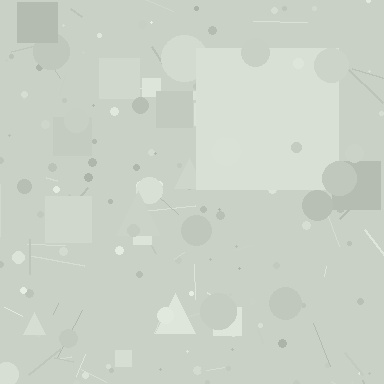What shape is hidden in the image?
A square is hidden in the image.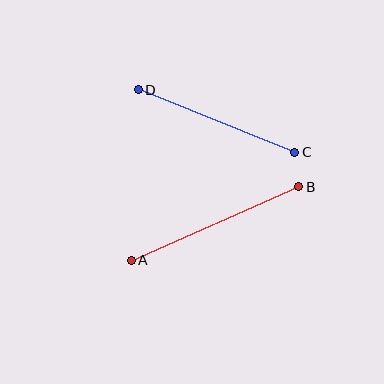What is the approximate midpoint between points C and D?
The midpoint is at approximately (217, 121) pixels.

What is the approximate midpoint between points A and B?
The midpoint is at approximately (215, 224) pixels.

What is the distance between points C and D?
The distance is approximately 168 pixels.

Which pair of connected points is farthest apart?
Points A and B are farthest apart.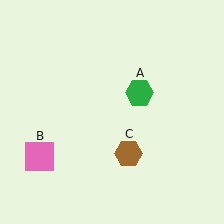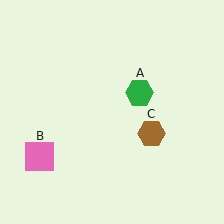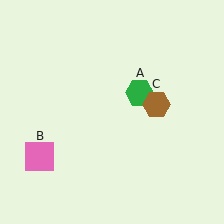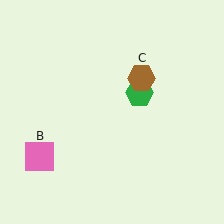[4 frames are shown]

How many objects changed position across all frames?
1 object changed position: brown hexagon (object C).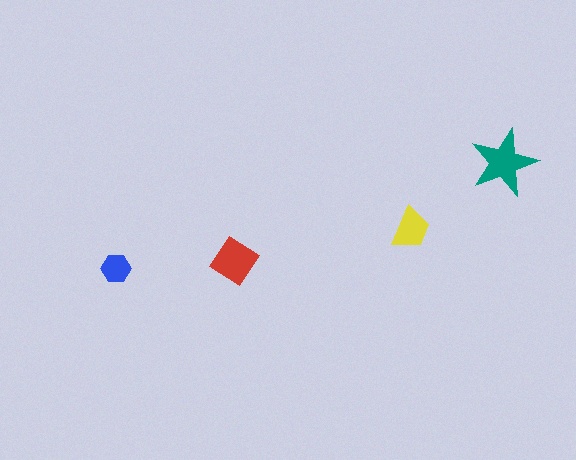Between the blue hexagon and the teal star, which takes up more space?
The teal star.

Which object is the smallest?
The blue hexagon.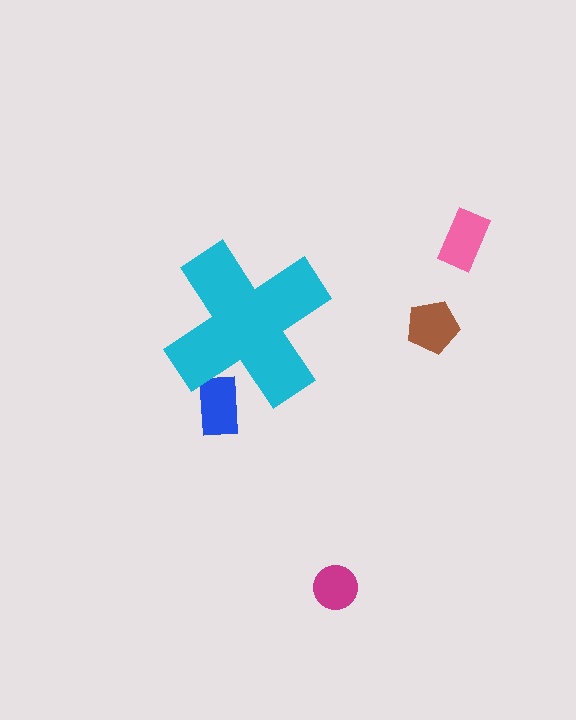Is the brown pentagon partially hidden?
No, the brown pentagon is fully visible.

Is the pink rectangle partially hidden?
No, the pink rectangle is fully visible.